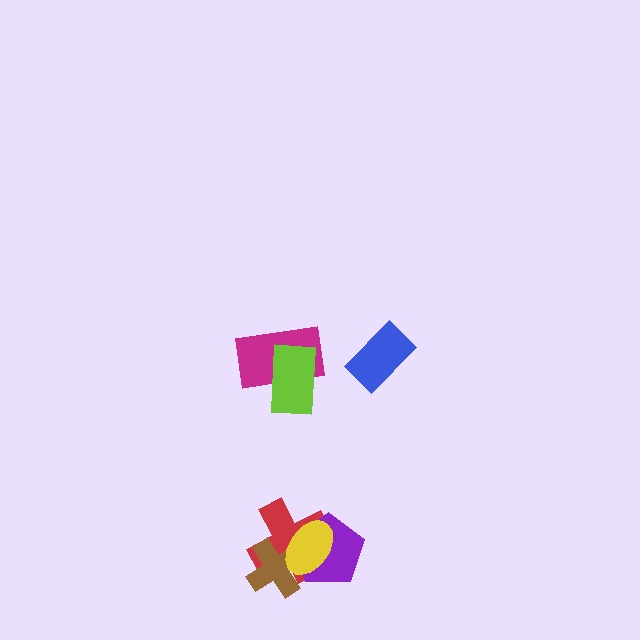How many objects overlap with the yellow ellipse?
3 objects overlap with the yellow ellipse.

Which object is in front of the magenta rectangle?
The lime rectangle is in front of the magenta rectangle.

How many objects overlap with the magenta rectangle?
1 object overlaps with the magenta rectangle.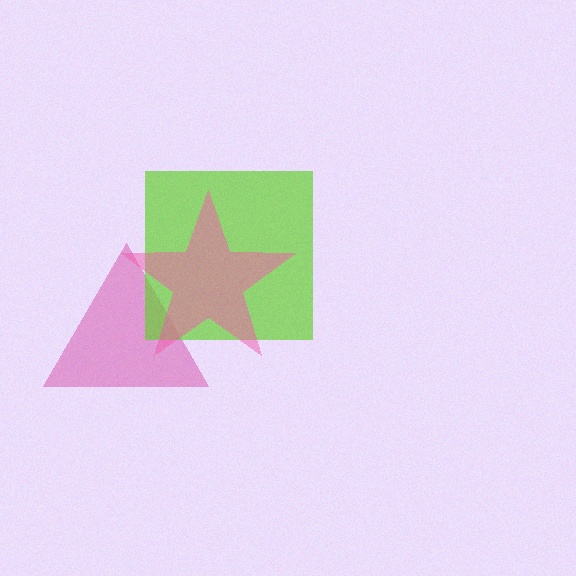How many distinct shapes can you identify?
There are 3 distinct shapes: a magenta triangle, a lime square, a pink star.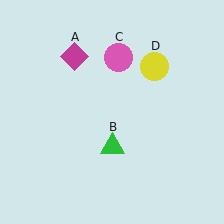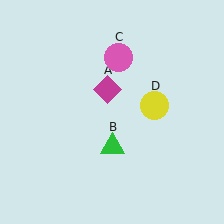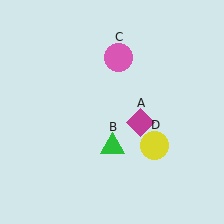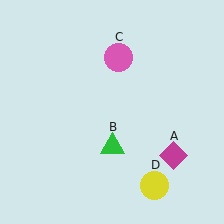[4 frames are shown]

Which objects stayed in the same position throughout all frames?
Green triangle (object B) and pink circle (object C) remained stationary.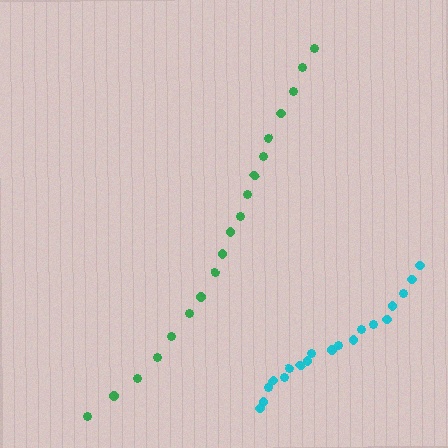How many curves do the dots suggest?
There are 2 distinct paths.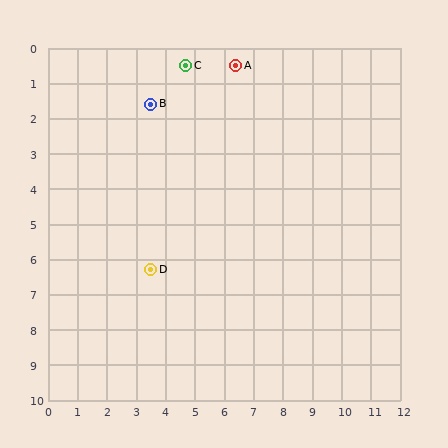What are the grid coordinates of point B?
Point B is at approximately (3.5, 1.6).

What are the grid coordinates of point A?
Point A is at approximately (6.4, 0.5).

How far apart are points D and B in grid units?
Points D and B are about 4.7 grid units apart.